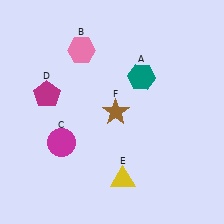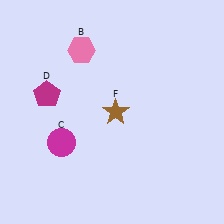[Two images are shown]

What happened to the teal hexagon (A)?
The teal hexagon (A) was removed in Image 2. It was in the top-right area of Image 1.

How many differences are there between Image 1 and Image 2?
There are 2 differences between the two images.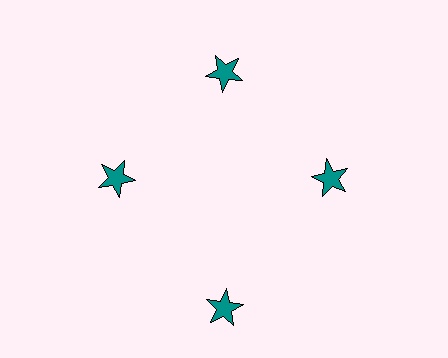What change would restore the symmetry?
The symmetry would be restored by moving it inward, back onto the ring so that all 4 stars sit at equal angles and equal distance from the center.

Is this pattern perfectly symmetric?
No. The 4 teal stars are arranged in a ring, but one element near the 6 o'clock position is pushed outward from the center, breaking the 4-fold rotational symmetry.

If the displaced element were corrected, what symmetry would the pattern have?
It would have 4-fold rotational symmetry — the pattern would map onto itself every 90 degrees.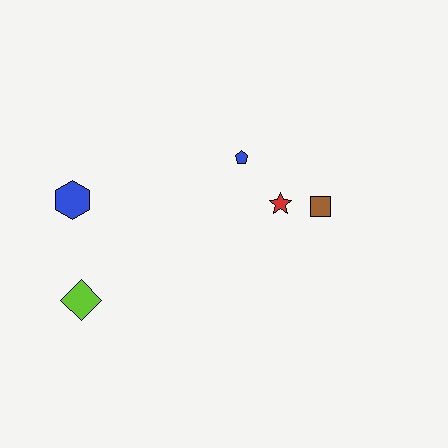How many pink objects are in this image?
There are no pink objects.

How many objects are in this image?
There are 5 objects.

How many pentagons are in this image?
There is 1 pentagon.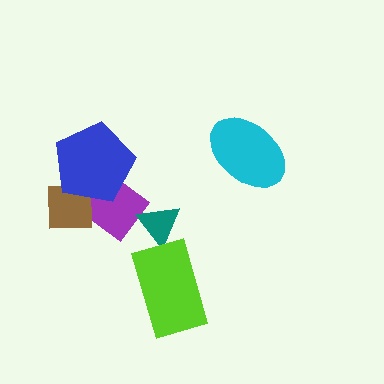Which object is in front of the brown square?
The blue pentagon is in front of the brown square.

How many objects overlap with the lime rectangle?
0 objects overlap with the lime rectangle.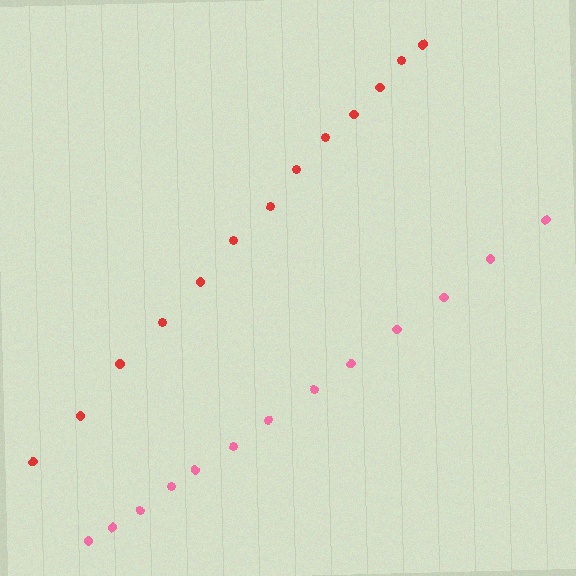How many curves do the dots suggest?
There are 2 distinct paths.